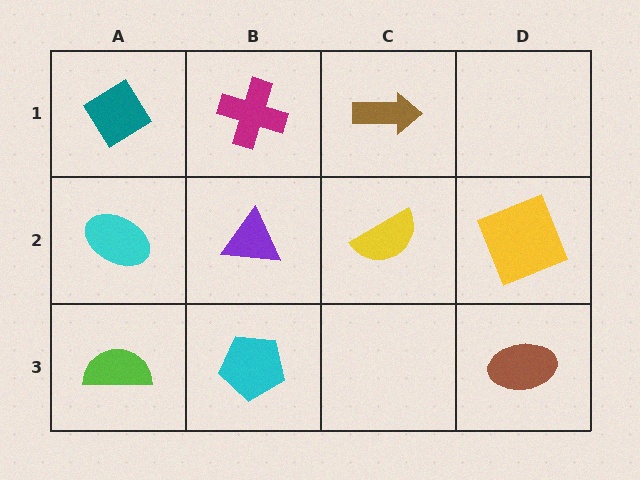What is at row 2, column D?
A yellow square.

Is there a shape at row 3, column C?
No, that cell is empty.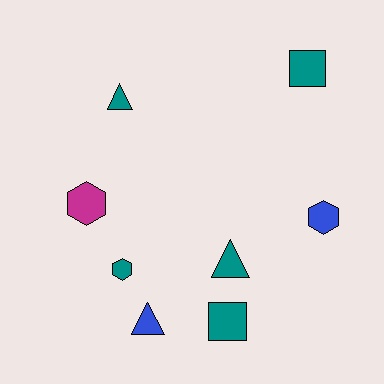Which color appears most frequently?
Teal, with 5 objects.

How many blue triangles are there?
There is 1 blue triangle.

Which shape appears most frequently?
Hexagon, with 3 objects.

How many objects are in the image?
There are 8 objects.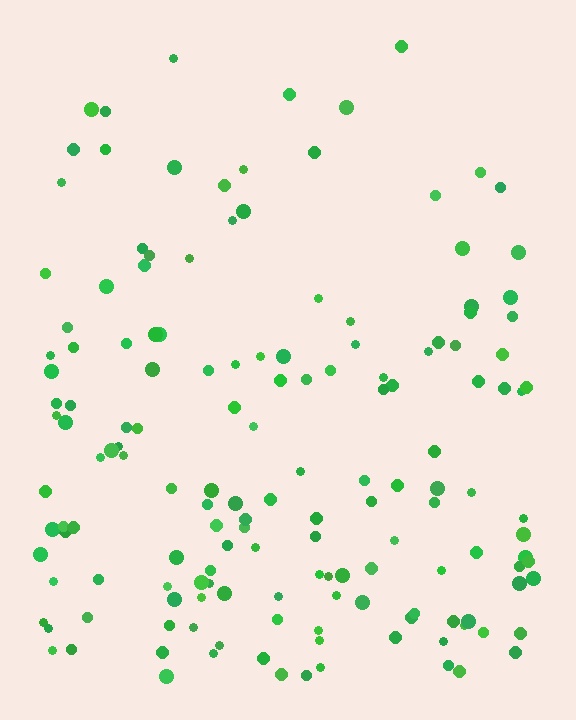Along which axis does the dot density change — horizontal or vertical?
Vertical.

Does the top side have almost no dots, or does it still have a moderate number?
Still a moderate number, just noticeably fewer than the bottom.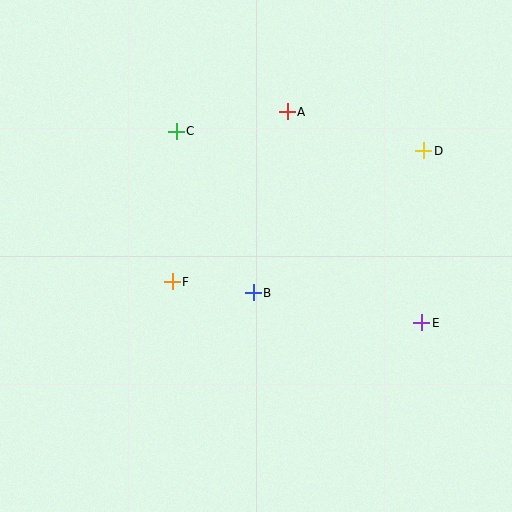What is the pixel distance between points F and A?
The distance between F and A is 205 pixels.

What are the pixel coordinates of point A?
Point A is at (287, 112).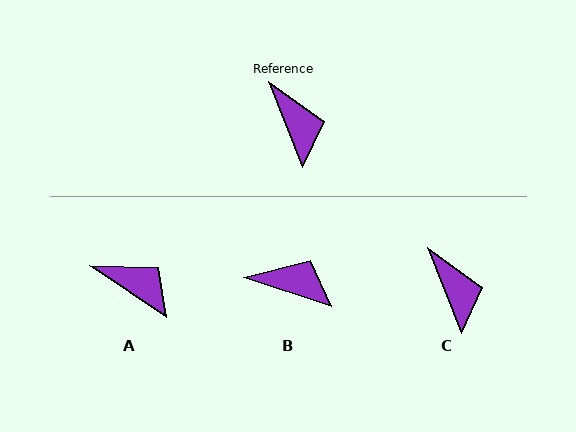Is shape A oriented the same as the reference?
No, it is off by about 35 degrees.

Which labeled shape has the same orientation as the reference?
C.